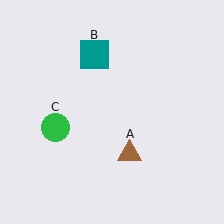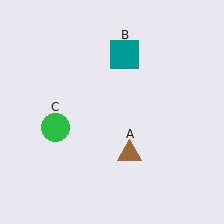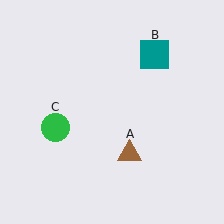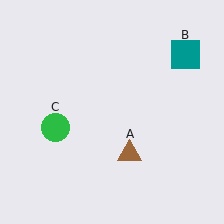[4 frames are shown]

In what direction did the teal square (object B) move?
The teal square (object B) moved right.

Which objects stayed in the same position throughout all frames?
Brown triangle (object A) and green circle (object C) remained stationary.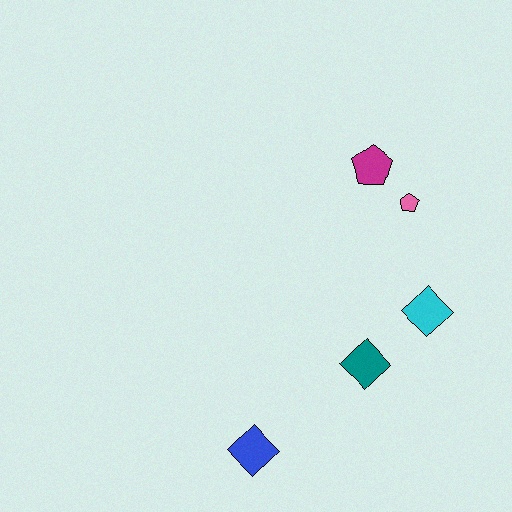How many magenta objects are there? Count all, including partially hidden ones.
There is 1 magenta object.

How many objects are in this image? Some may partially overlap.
There are 5 objects.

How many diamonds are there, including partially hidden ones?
There are 3 diamonds.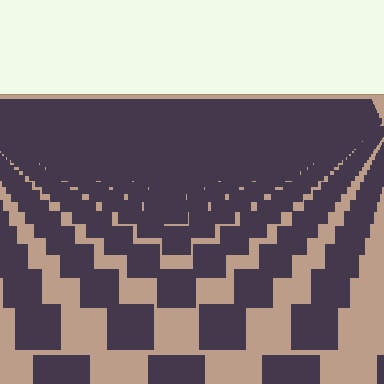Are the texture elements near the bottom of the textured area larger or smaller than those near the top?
Larger. Near the bottom, elements are closer to the viewer and appear at a bigger on-screen size.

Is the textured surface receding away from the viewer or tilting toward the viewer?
The surface is receding away from the viewer. Texture elements get smaller and denser toward the top.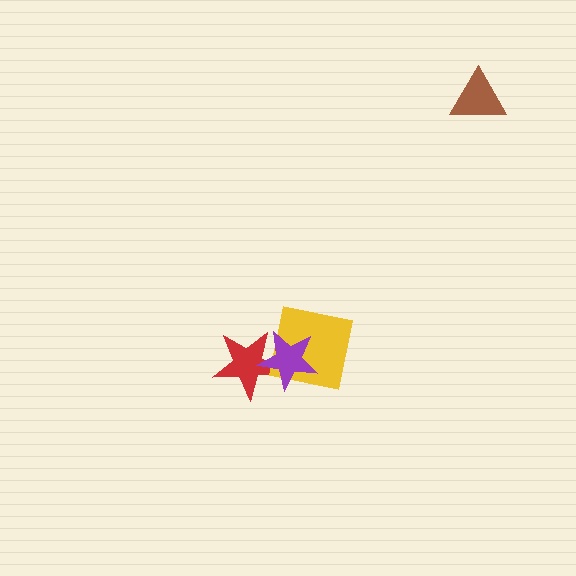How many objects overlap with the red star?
2 objects overlap with the red star.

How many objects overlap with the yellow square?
2 objects overlap with the yellow square.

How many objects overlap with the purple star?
2 objects overlap with the purple star.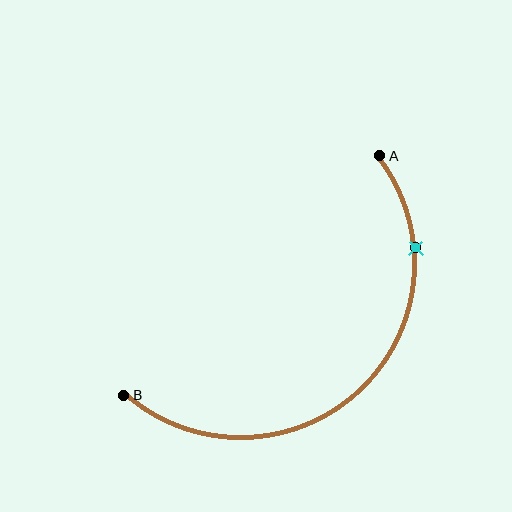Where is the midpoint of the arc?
The arc midpoint is the point on the curve farthest from the straight line joining A and B. It sits below and to the right of that line.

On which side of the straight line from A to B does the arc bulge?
The arc bulges below and to the right of the straight line connecting A and B.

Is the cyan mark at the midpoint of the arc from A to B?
No. The cyan mark lies on the arc but is closer to endpoint A. The arc midpoint would be at the point on the curve equidistant along the arc from both A and B.